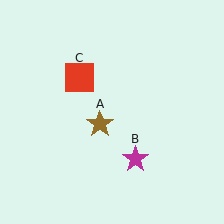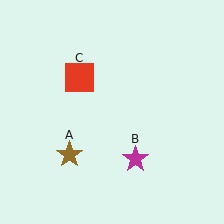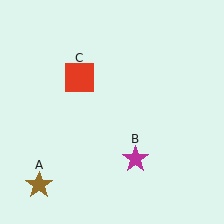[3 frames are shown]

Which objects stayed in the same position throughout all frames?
Magenta star (object B) and red square (object C) remained stationary.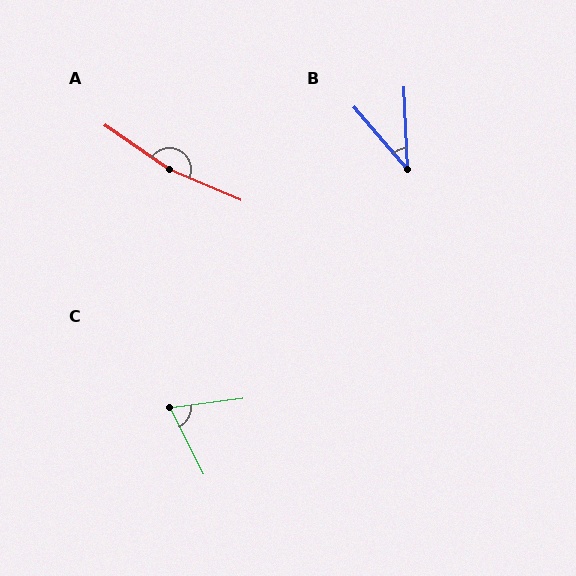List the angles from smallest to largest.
B (38°), C (71°), A (169°).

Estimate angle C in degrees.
Approximately 71 degrees.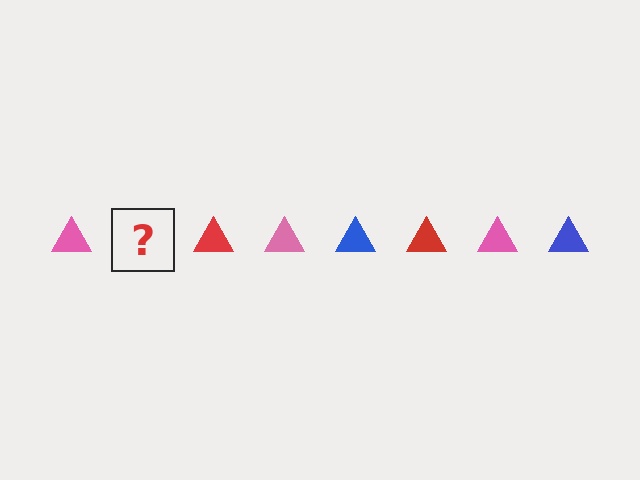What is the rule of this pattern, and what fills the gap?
The rule is that the pattern cycles through pink, blue, red triangles. The gap should be filled with a blue triangle.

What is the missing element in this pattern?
The missing element is a blue triangle.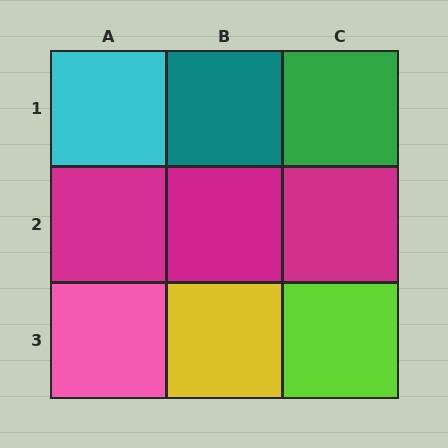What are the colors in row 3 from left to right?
Pink, yellow, lime.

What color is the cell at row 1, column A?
Cyan.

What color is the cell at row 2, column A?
Magenta.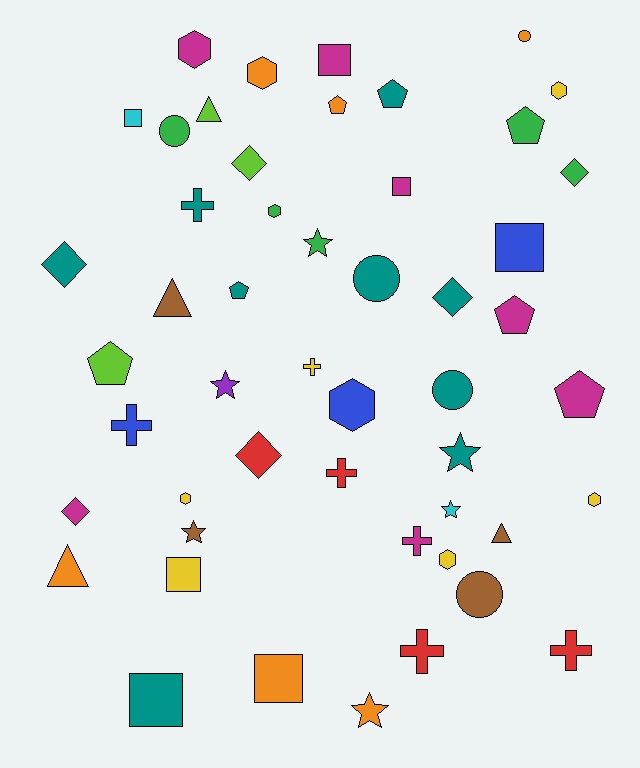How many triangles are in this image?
There are 4 triangles.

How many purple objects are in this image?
There is 1 purple object.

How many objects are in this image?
There are 50 objects.